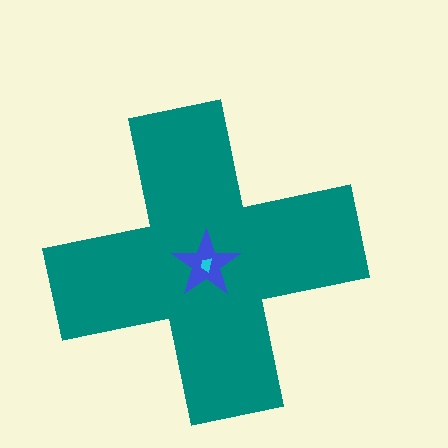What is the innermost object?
The cyan trapezoid.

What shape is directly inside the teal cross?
The blue star.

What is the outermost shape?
The teal cross.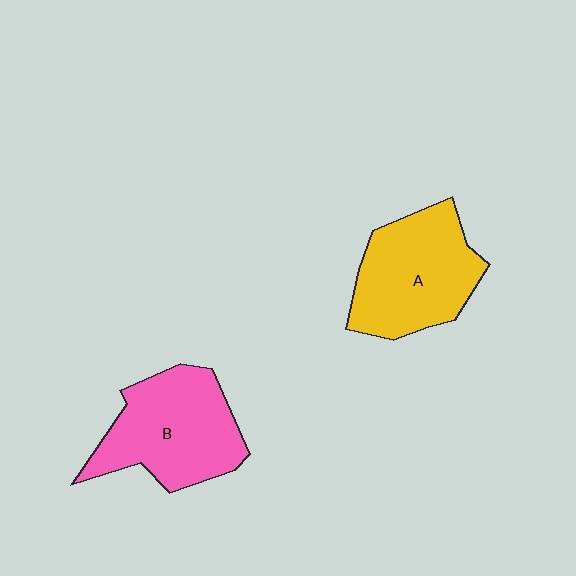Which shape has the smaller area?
Shape A (yellow).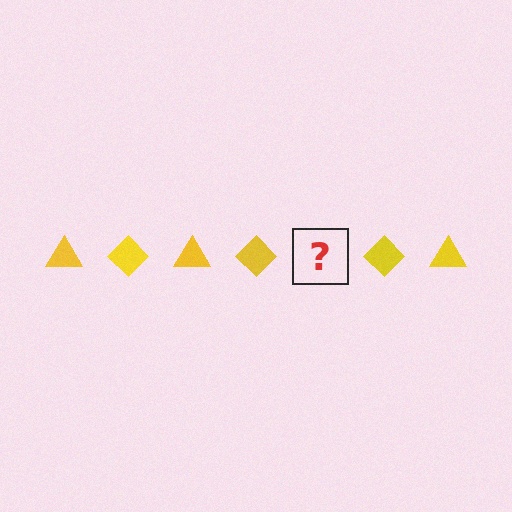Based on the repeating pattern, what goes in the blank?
The blank should be a yellow triangle.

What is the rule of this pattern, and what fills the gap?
The rule is that the pattern cycles through triangle, diamond shapes in yellow. The gap should be filled with a yellow triangle.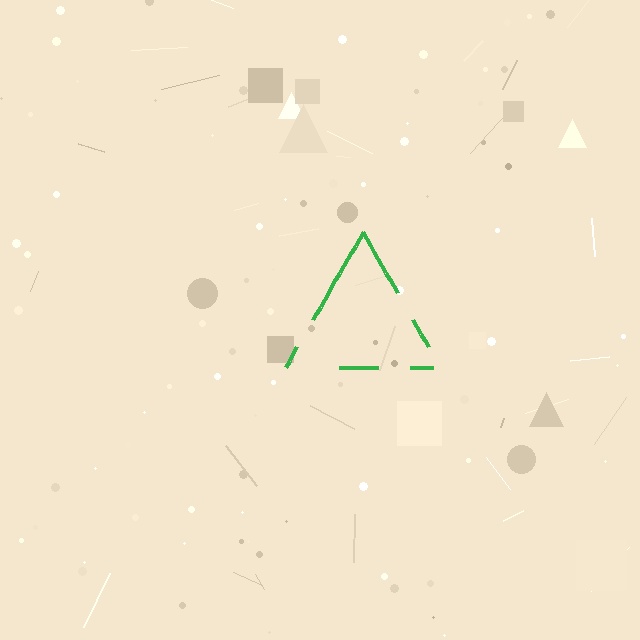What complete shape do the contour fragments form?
The contour fragments form a triangle.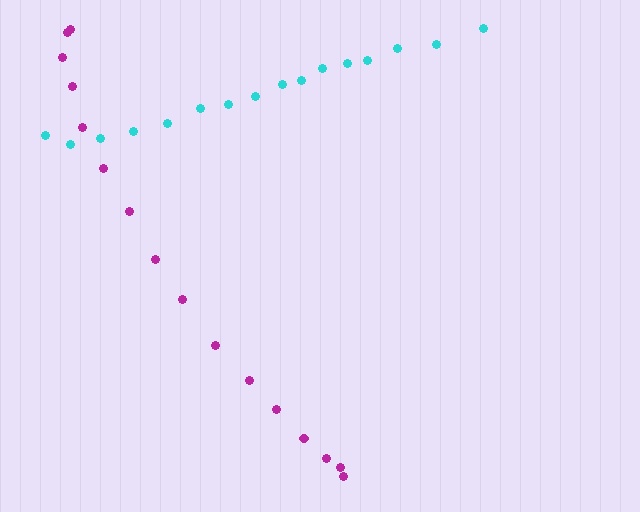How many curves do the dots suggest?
There are 2 distinct paths.